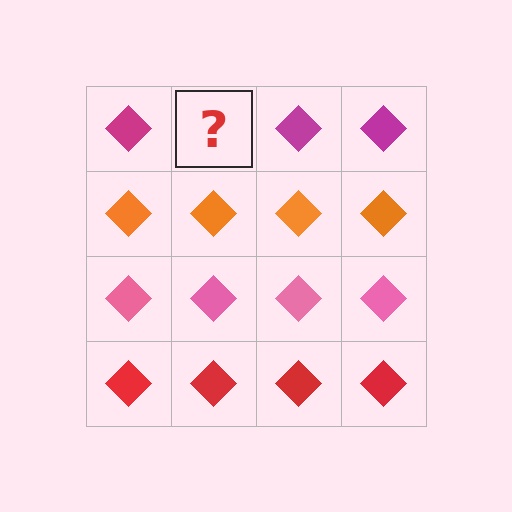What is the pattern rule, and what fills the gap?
The rule is that each row has a consistent color. The gap should be filled with a magenta diamond.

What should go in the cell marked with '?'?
The missing cell should contain a magenta diamond.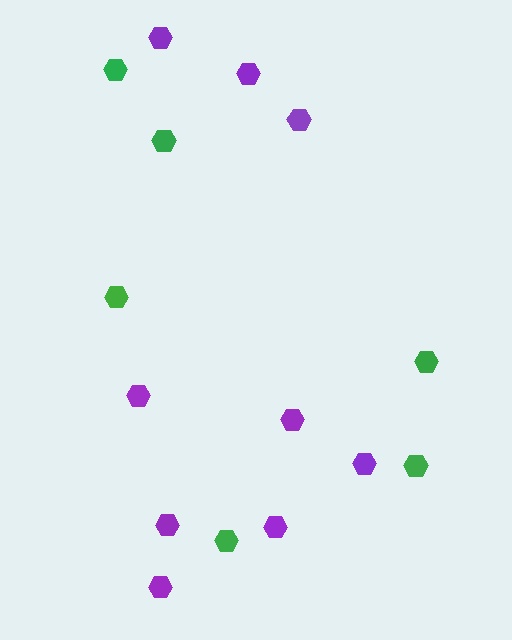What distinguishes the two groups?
There are 2 groups: one group of purple hexagons (9) and one group of green hexagons (6).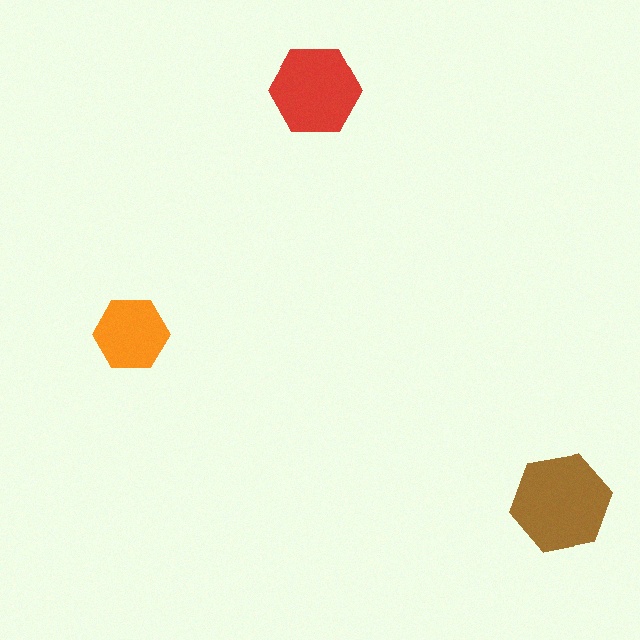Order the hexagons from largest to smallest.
the brown one, the red one, the orange one.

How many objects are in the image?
There are 3 objects in the image.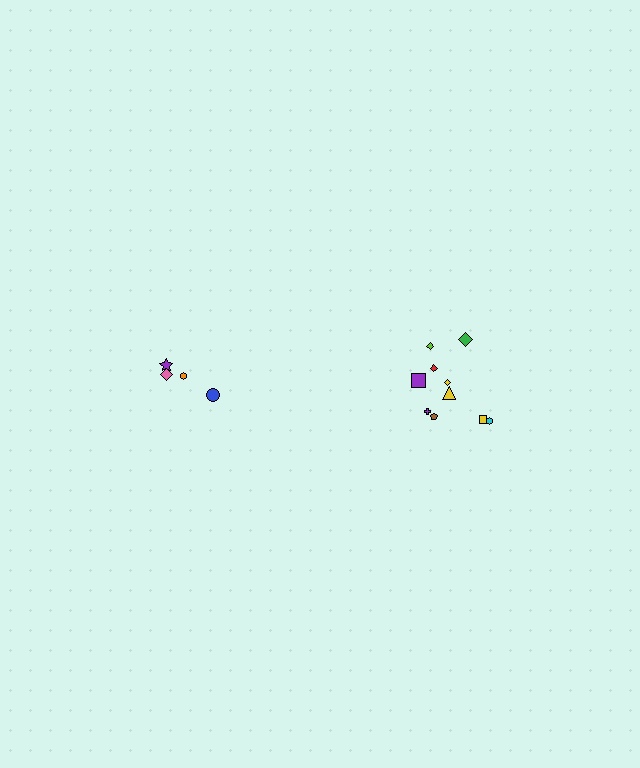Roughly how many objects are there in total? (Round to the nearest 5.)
Roughly 15 objects in total.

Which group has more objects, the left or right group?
The right group.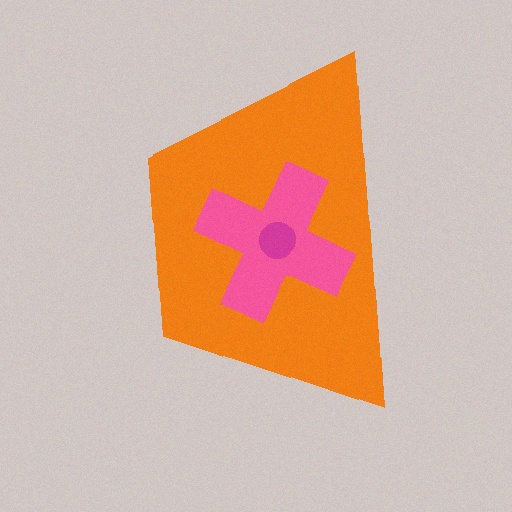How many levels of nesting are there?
3.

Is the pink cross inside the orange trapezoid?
Yes.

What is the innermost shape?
The magenta circle.